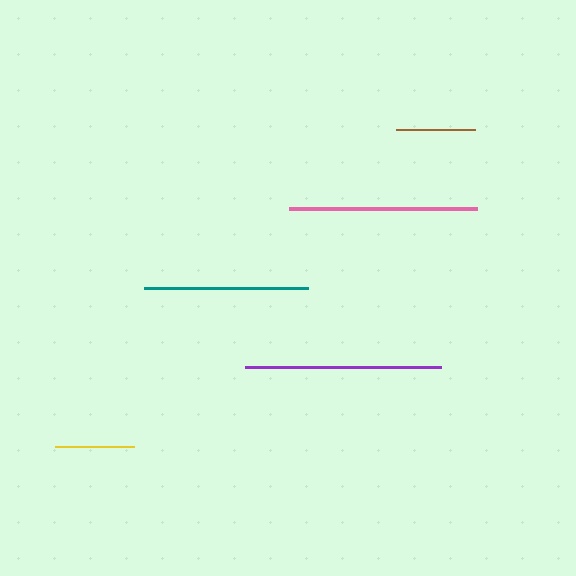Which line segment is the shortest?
The yellow line is the shortest at approximately 79 pixels.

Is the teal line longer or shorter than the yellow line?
The teal line is longer than the yellow line.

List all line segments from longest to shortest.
From longest to shortest: purple, pink, teal, brown, yellow.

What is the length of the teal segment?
The teal segment is approximately 164 pixels long.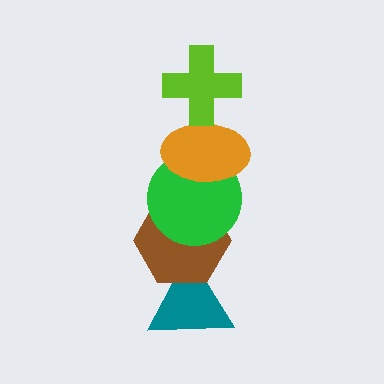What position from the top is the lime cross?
The lime cross is 1st from the top.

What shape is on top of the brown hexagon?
The green circle is on top of the brown hexagon.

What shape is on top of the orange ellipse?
The lime cross is on top of the orange ellipse.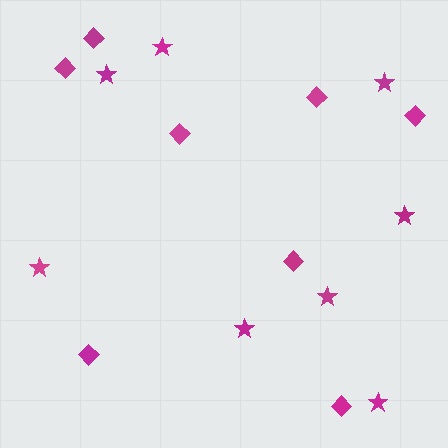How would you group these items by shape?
There are 2 groups: one group of stars (8) and one group of diamonds (8).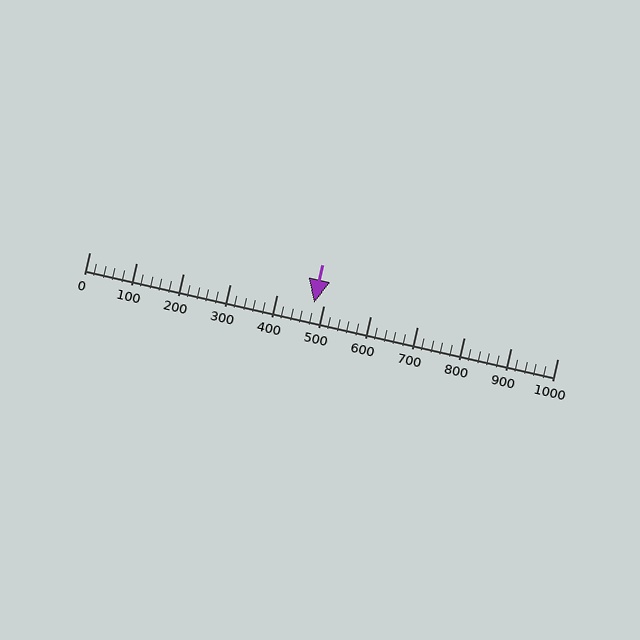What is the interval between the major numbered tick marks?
The major tick marks are spaced 100 units apart.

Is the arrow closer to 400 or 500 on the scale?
The arrow is closer to 500.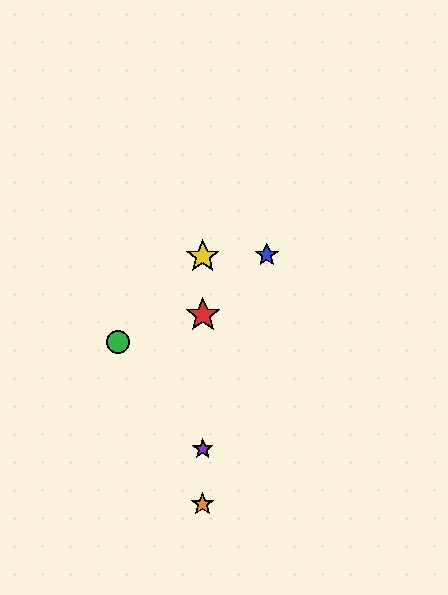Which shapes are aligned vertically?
The red star, the yellow star, the purple star, the orange star are aligned vertically.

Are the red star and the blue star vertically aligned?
No, the red star is at x≈203 and the blue star is at x≈267.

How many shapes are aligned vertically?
4 shapes (the red star, the yellow star, the purple star, the orange star) are aligned vertically.